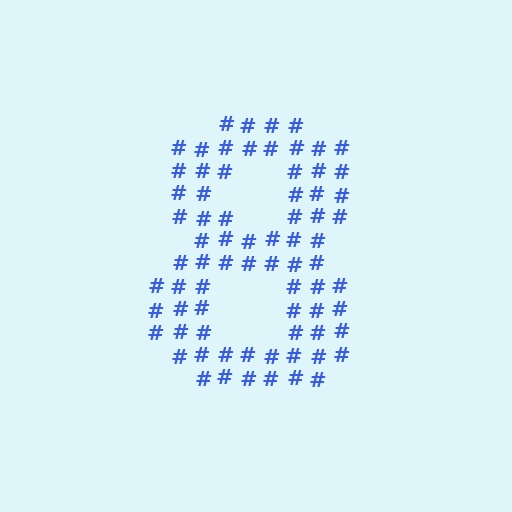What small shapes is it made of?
It is made of small hash symbols.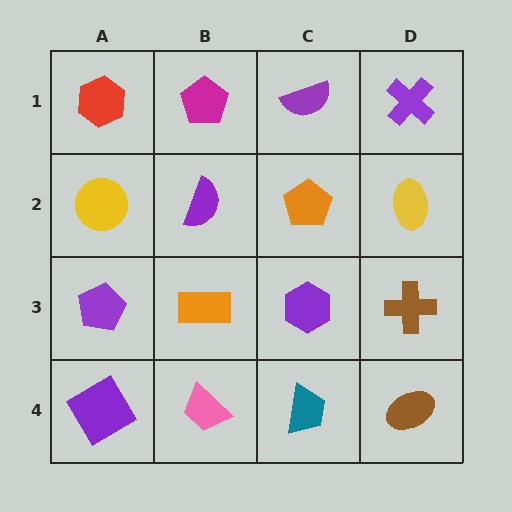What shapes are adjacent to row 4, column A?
A purple pentagon (row 3, column A), a pink trapezoid (row 4, column B).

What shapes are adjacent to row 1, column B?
A purple semicircle (row 2, column B), a red hexagon (row 1, column A), a purple semicircle (row 1, column C).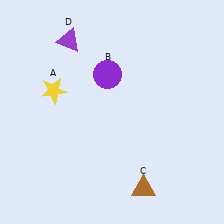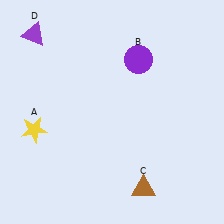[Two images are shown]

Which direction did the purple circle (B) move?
The purple circle (B) moved right.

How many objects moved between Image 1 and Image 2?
3 objects moved between the two images.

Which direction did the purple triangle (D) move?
The purple triangle (D) moved left.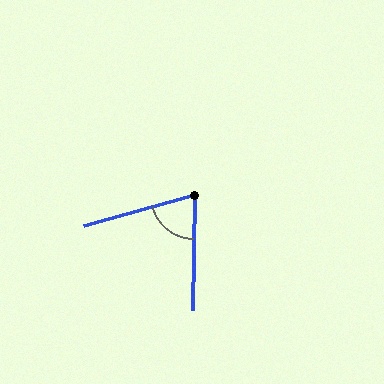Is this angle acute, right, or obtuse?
It is acute.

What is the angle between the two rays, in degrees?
Approximately 73 degrees.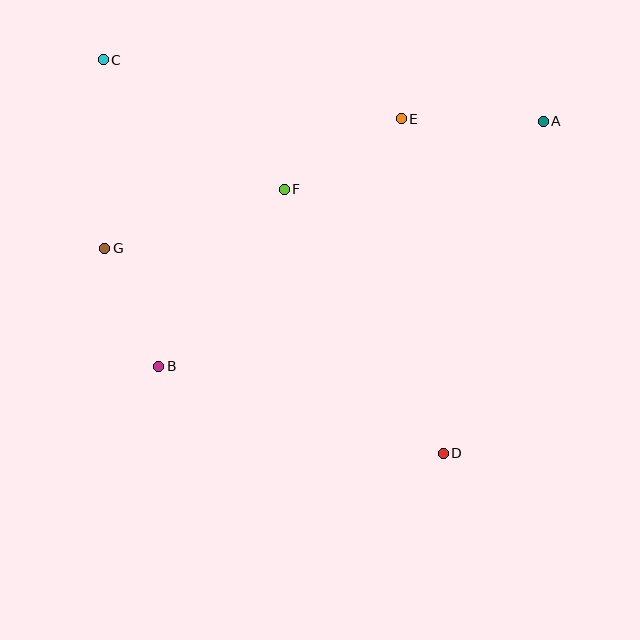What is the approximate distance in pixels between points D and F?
The distance between D and F is approximately 308 pixels.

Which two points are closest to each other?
Points B and G are closest to each other.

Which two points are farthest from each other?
Points C and D are farthest from each other.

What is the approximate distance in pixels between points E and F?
The distance between E and F is approximately 137 pixels.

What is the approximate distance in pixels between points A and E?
The distance between A and E is approximately 142 pixels.